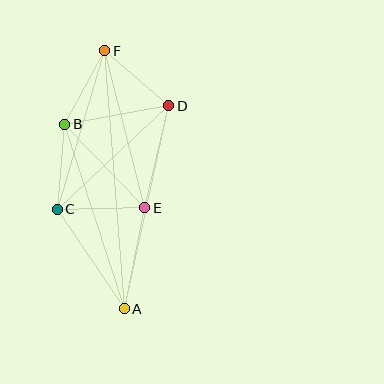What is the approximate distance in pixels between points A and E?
The distance between A and E is approximately 103 pixels.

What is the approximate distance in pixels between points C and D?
The distance between C and D is approximately 152 pixels.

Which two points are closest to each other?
Points B and F are closest to each other.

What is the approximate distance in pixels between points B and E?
The distance between B and E is approximately 116 pixels.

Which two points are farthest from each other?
Points A and F are farthest from each other.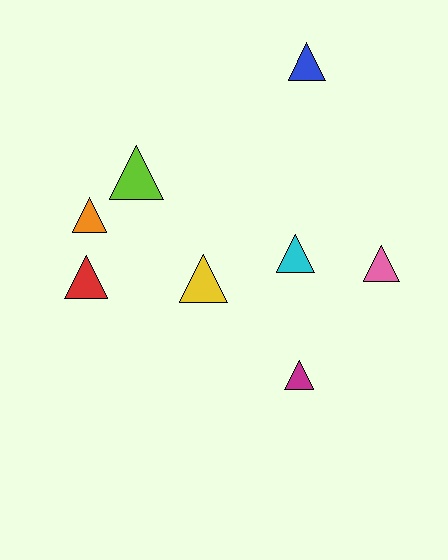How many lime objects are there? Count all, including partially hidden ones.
There is 1 lime object.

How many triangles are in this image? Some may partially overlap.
There are 8 triangles.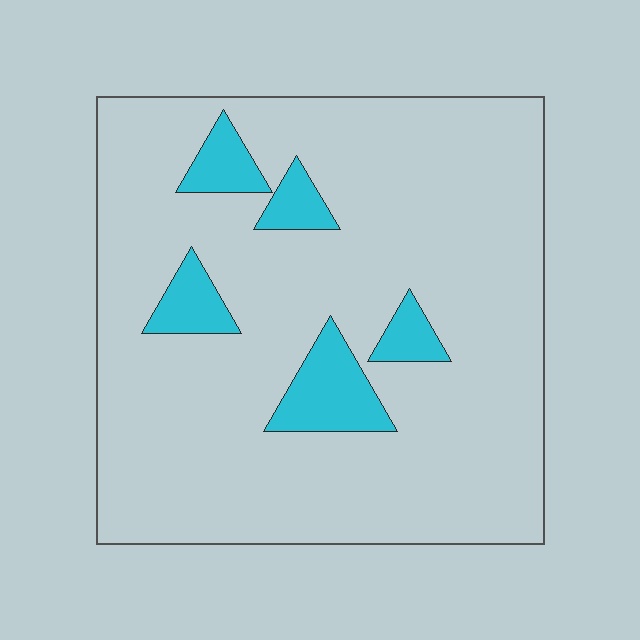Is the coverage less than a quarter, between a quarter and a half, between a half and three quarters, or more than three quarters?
Less than a quarter.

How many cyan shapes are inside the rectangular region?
5.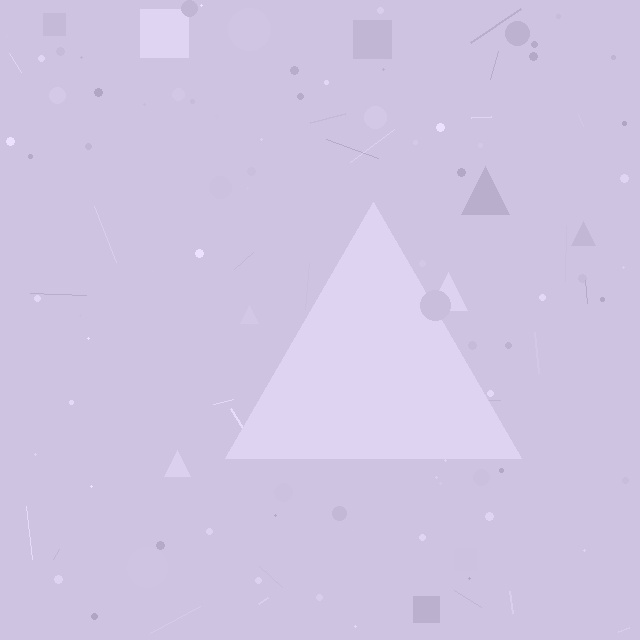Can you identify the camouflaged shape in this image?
The camouflaged shape is a triangle.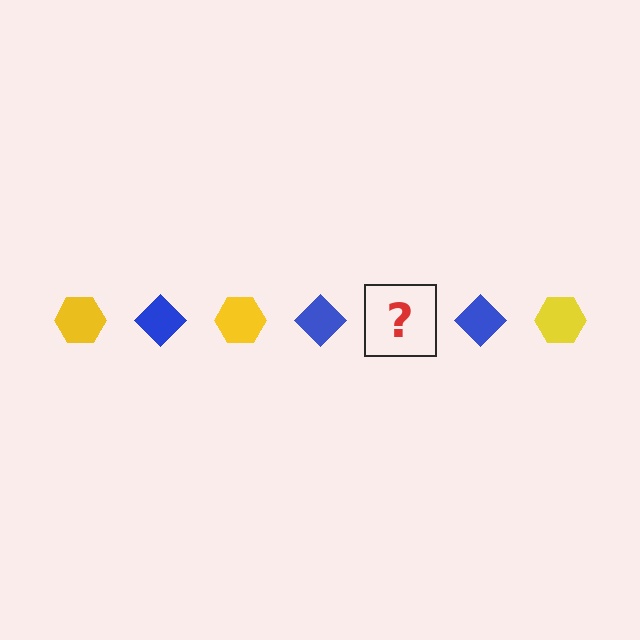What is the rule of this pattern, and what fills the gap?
The rule is that the pattern alternates between yellow hexagon and blue diamond. The gap should be filled with a yellow hexagon.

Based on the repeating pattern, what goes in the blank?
The blank should be a yellow hexagon.